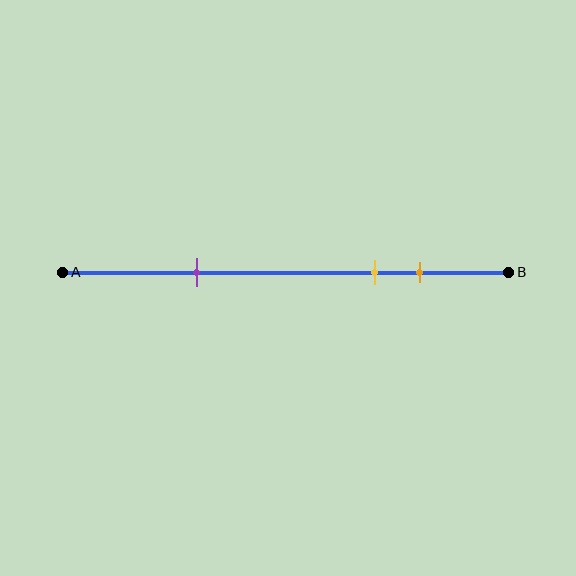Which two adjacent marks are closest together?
The yellow and orange marks are the closest adjacent pair.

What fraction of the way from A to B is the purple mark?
The purple mark is approximately 30% (0.3) of the way from A to B.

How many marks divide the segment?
There are 3 marks dividing the segment.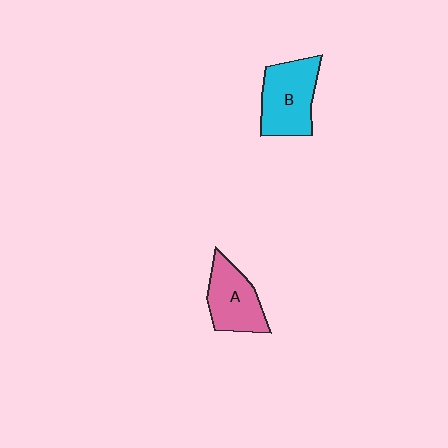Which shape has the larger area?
Shape B (cyan).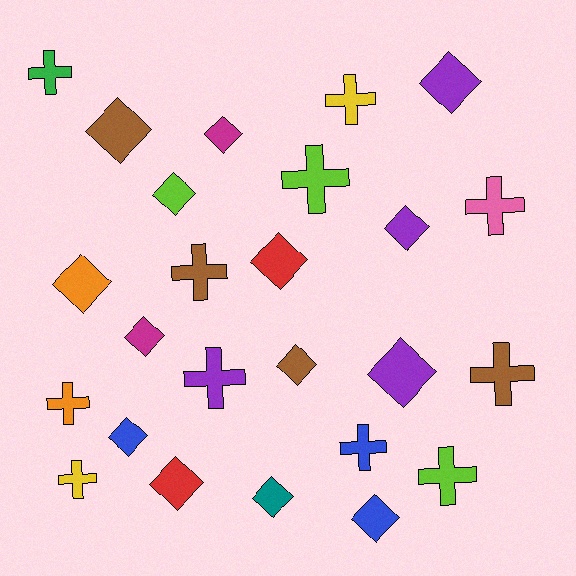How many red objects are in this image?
There are 2 red objects.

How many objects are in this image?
There are 25 objects.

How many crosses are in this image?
There are 11 crosses.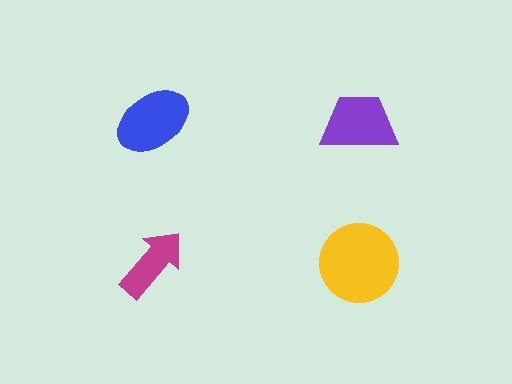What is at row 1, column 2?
A purple trapezoid.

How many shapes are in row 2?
2 shapes.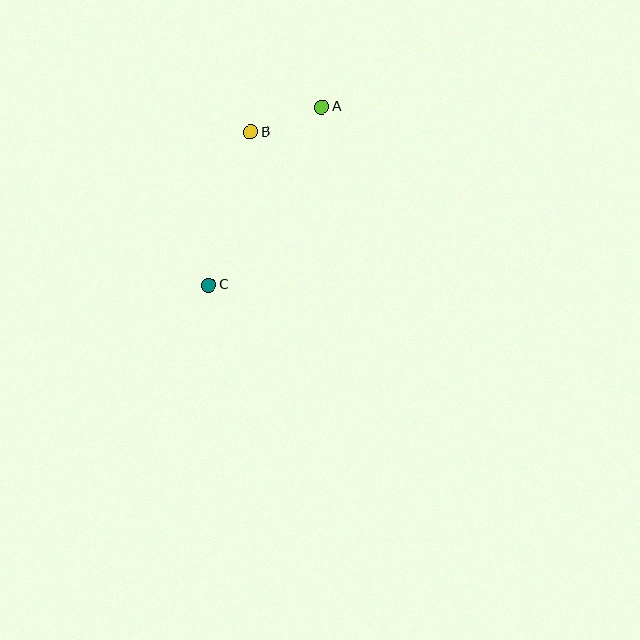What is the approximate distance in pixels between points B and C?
The distance between B and C is approximately 159 pixels.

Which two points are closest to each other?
Points A and B are closest to each other.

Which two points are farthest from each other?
Points A and C are farthest from each other.